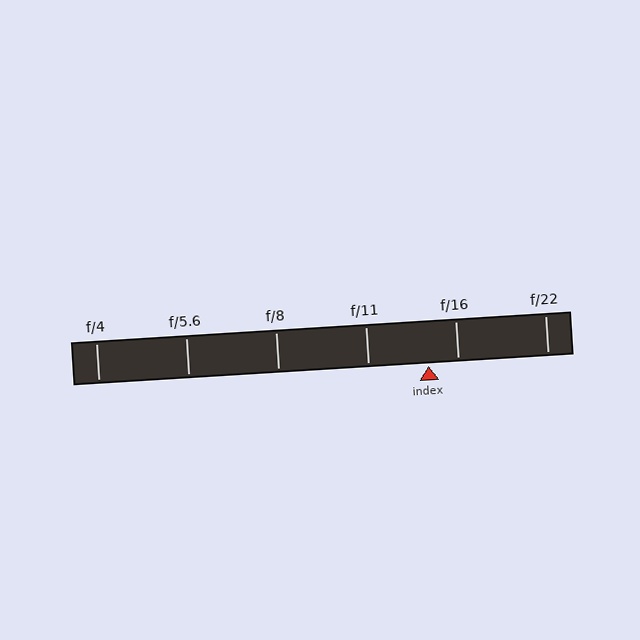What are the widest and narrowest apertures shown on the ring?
The widest aperture shown is f/4 and the narrowest is f/22.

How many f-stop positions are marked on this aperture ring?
There are 6 f-stop positions marked.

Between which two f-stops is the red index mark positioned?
The index mark is between f/11 and f/16.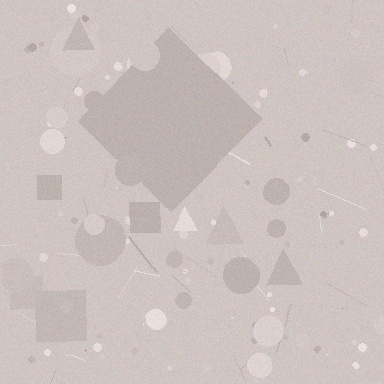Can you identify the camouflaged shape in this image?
The camouflaged shape is a diamond.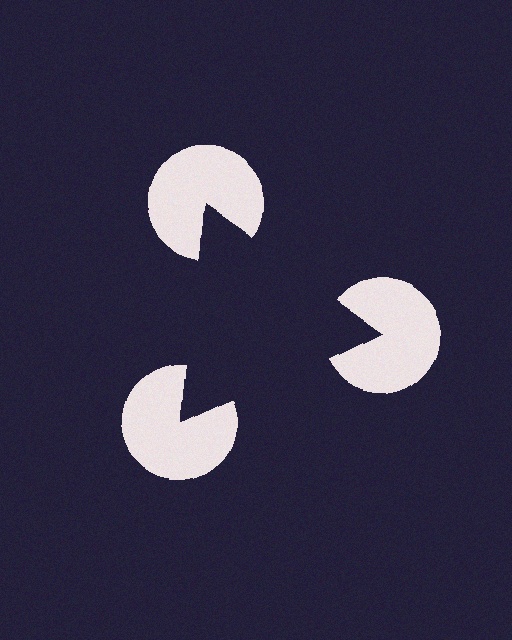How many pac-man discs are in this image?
There are 3 — one at each vertex of the illusory triangle.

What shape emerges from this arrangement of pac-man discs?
An illusory triangle — its edges are inferred from the aligned wedge cuts in the pac-man discs, not physically drawn.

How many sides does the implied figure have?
3 sides.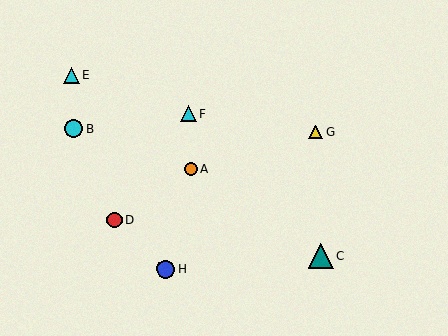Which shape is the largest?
The teal triangle (labeled C) is the largest.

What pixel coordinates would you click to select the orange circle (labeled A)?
Click at (191, 169) to select the orange circle A.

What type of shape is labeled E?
Shape E is a cyan triangle.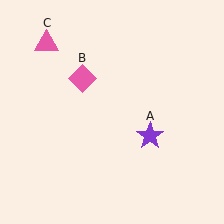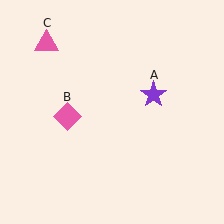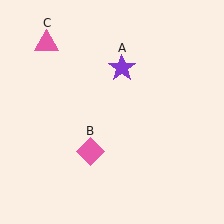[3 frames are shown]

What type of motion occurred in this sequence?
The purple star (object A), pink diamond (object B) rotated counterclockwise around the center of the scene.